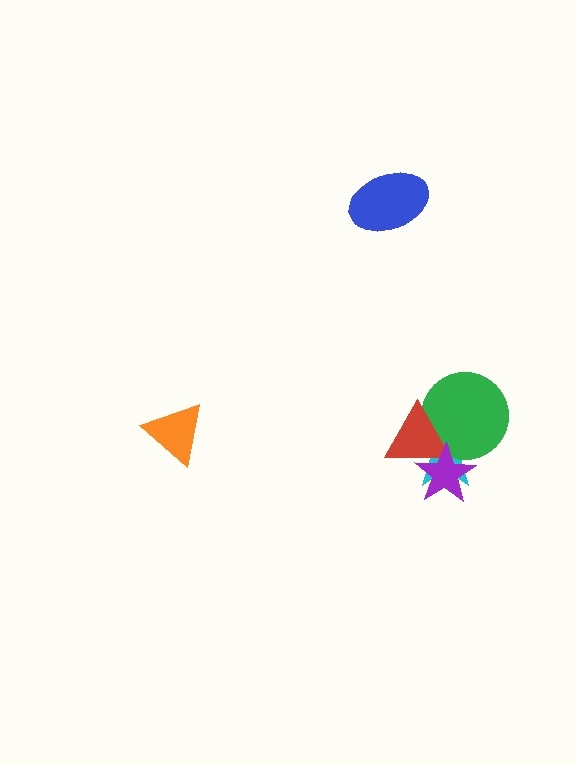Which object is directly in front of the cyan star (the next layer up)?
The green circle is directly in front of the cyan star.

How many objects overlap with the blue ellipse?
0 objects overlap with the blue ellipse.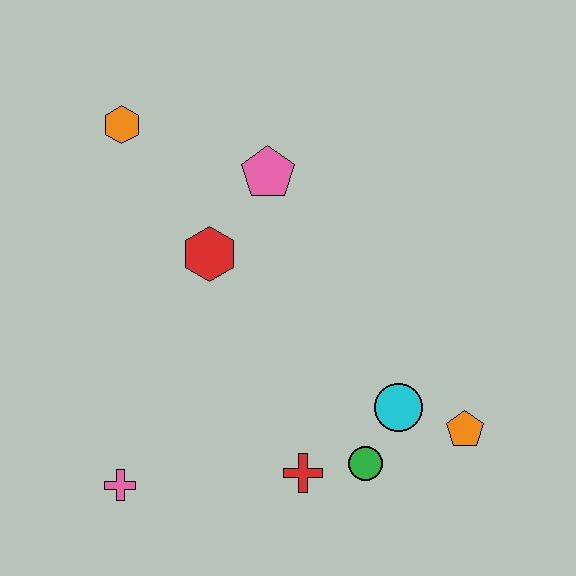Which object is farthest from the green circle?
The orange hexagon is farthest from the green circle.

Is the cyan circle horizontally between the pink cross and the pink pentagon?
No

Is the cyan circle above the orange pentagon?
Yes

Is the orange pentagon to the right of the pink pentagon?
Yes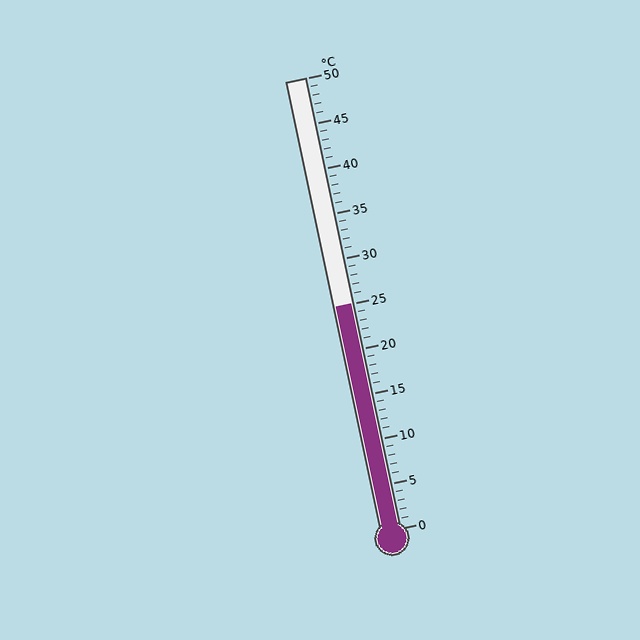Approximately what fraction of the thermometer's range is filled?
The thermometer is filled to approximately 50% of its range.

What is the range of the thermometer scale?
The thermometer scale ranges from 0°C to 50°C.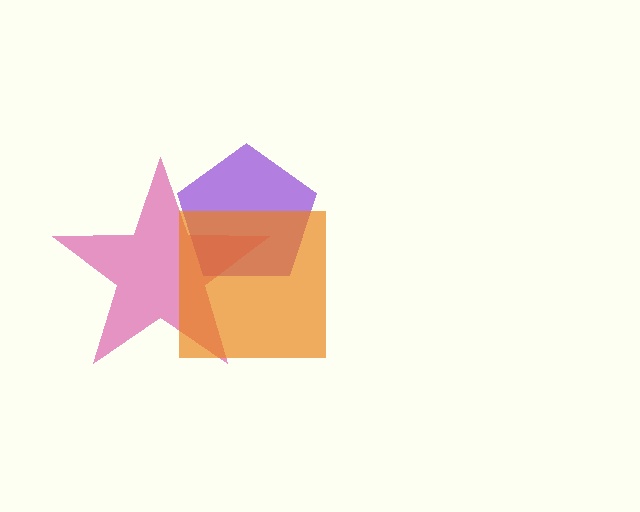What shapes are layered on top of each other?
The layered shapes are: a purple pentagon, a magenta star, an orange square.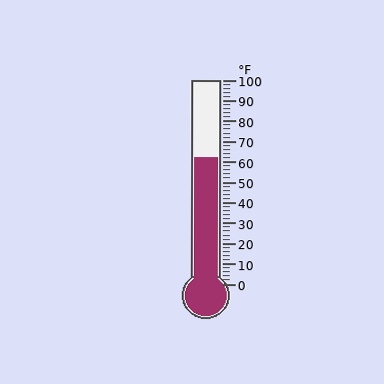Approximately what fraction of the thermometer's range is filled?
The thermometer is filled to approximately 60% of its range.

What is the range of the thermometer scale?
The thermometer scale ranges from 0°F to 100°F.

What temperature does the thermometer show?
The thermometer shows approximately 62°F.